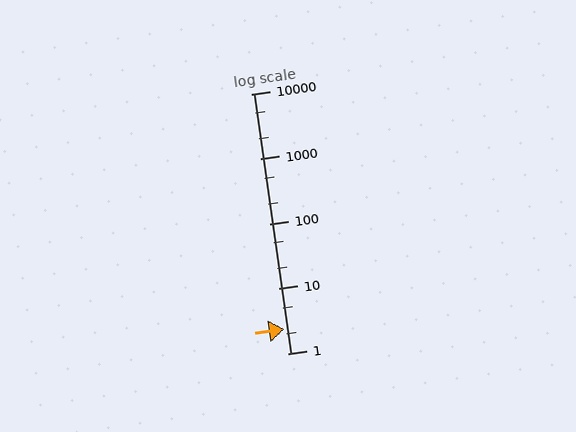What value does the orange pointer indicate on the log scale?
The pointer indicates approximately 2.4.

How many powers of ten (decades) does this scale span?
The scale spans 4 decades, from 1 to 10000.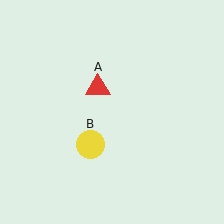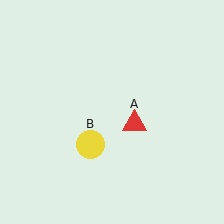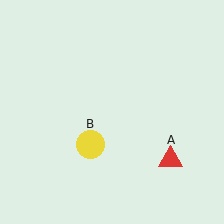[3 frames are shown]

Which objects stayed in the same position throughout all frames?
Yellow circle (object B) remained stationary.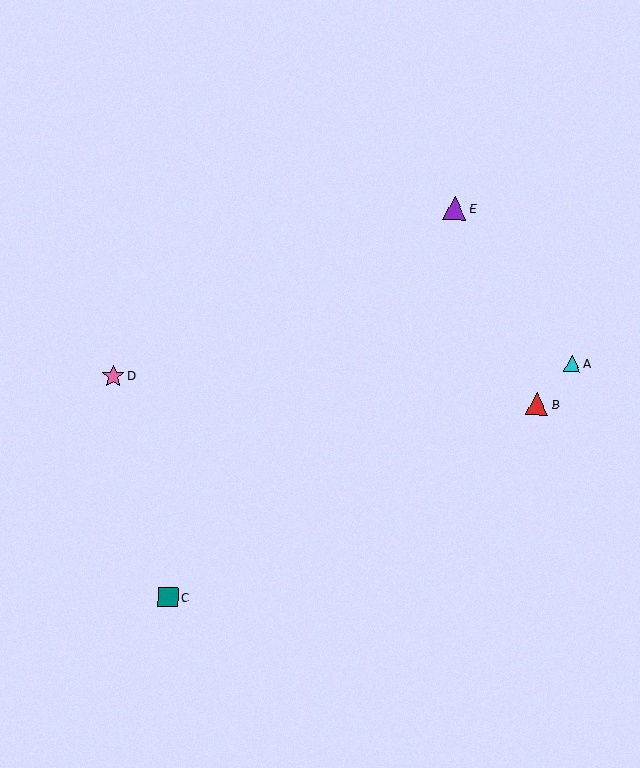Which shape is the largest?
The purple triangle (labeled E) is the largest.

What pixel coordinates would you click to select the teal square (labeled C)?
Click at (168, 597) to select the teal square C.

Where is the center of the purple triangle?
The center of the purple triangle is at (455, 208).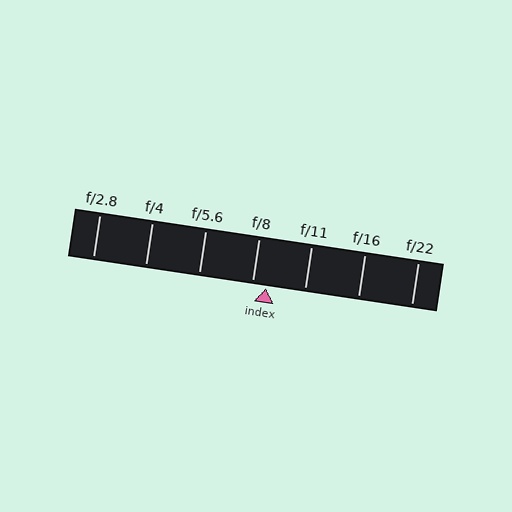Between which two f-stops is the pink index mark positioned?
The index mark is between f/8 and f/11.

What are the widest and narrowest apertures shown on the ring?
The widest aperture shown is f/2.8 and the narrowest is f/22.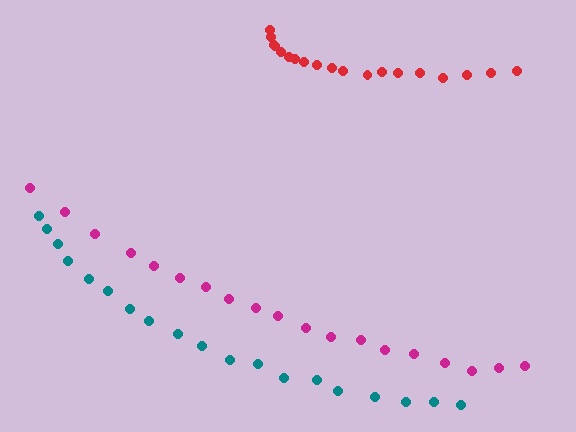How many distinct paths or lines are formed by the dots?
There are 3 distinct paths.